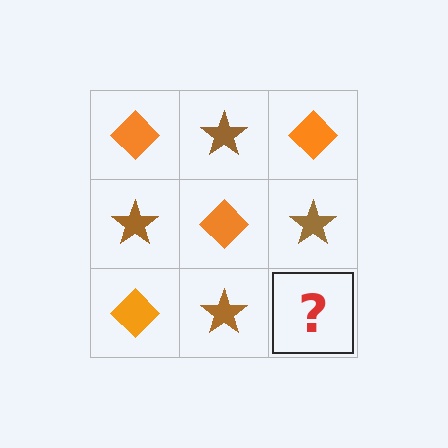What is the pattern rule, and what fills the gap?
The rule is that it alternates orange diamond and brown star in a checkerboard pattern. The gap should be filled with an orange diamond.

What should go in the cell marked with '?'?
The missing cell should contain an orange diamond.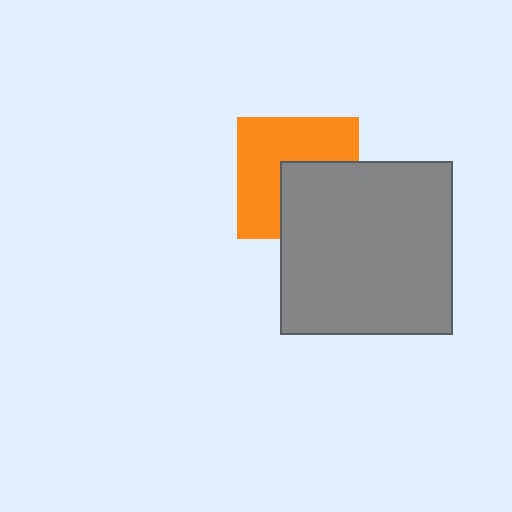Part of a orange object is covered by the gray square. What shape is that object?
It is a square.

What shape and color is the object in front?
The object in front is a gray square.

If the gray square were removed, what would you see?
You would see the complete orange square.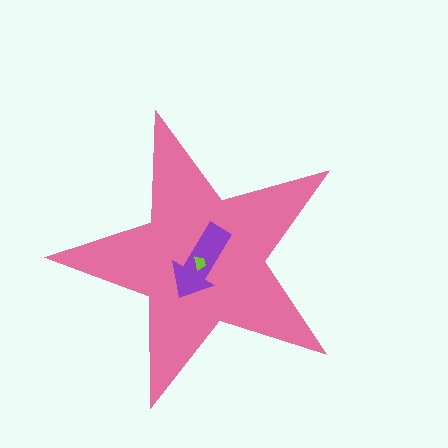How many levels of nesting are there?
3.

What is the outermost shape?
The pink star.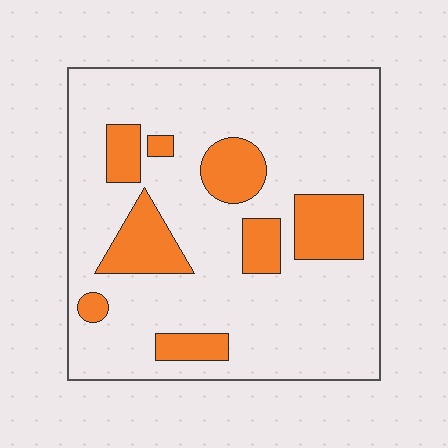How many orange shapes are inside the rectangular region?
8.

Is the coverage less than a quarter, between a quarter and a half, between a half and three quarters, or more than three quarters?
Less than a quarter.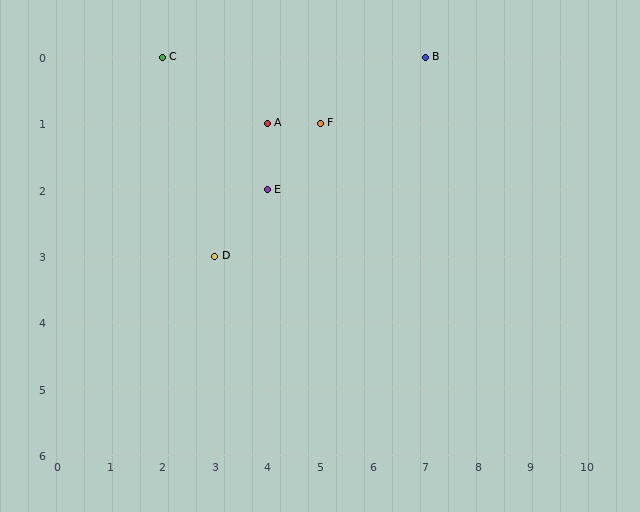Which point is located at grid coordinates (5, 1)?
Point F is at (5, 1).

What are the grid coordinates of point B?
Point B is at grid coordinates (7, 0).